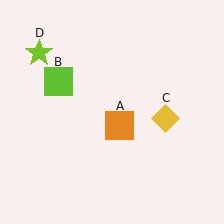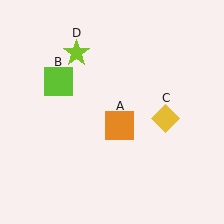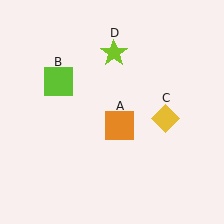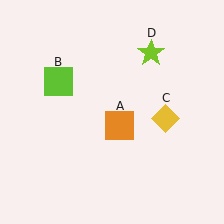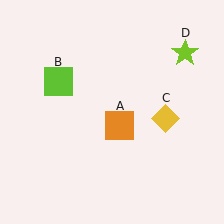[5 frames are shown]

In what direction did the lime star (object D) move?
The lime star (object D) moved right.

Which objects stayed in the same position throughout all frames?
Orange square (object A) and lime square (object B) and yellow diamond (object C) remained stationary.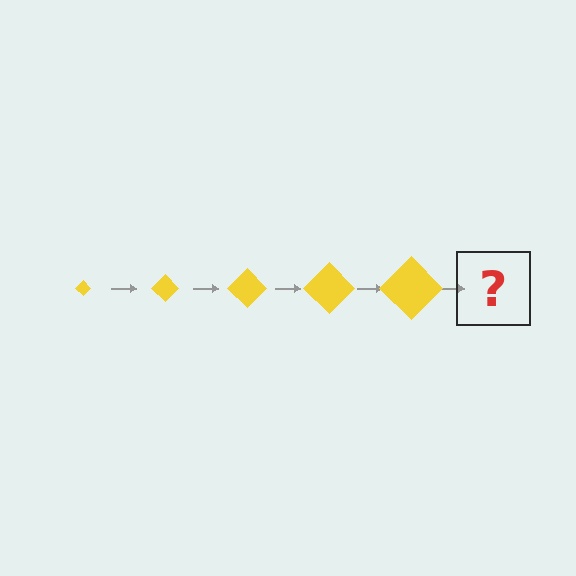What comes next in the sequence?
The next element should be a yellow diamond, larger than the previous one.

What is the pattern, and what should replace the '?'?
The pattern is that the diamond gets progressively larger each step. The '?' should be a yellow diamond, larger than the previous one.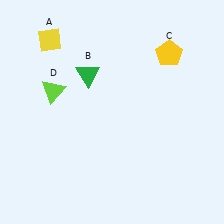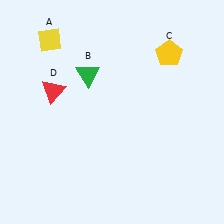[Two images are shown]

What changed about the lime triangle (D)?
In Image 1, D is lime. In Image 2, it changed to red.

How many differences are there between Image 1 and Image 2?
There is 1 difference between the two images.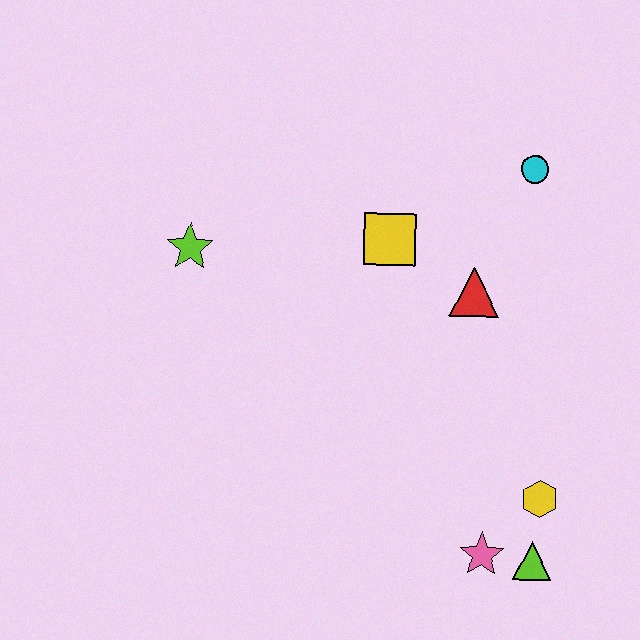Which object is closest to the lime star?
The yellow square is closest to the lime star.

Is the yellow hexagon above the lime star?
No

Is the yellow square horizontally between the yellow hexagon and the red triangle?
No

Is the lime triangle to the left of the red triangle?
No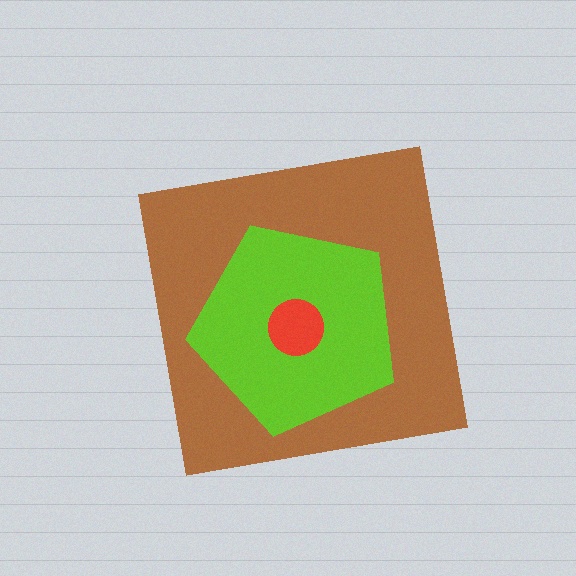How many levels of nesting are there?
3.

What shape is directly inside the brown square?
The lime pentagon.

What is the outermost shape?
The brown square.